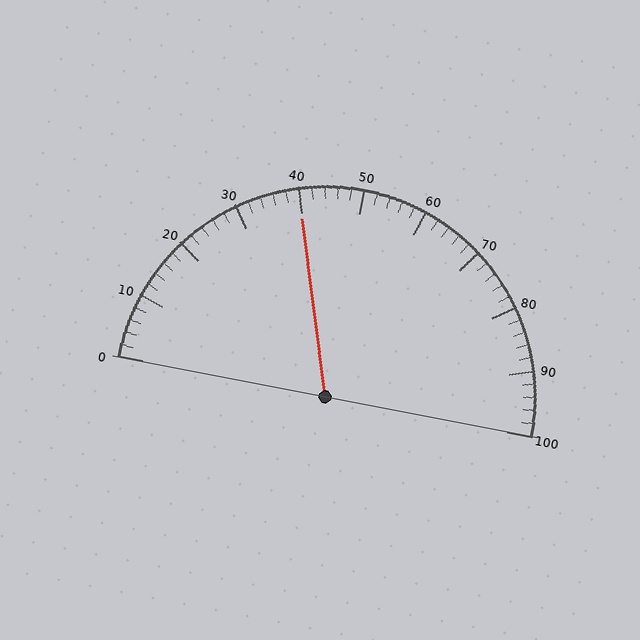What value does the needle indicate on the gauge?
The needle indicates approximately 40.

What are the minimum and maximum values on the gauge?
The gauge ranges from 0 to 100.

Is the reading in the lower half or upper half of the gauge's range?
The reading is in the lower half of the range (0 to 100).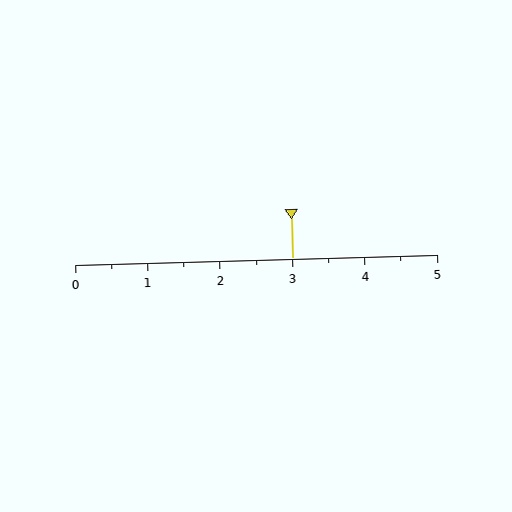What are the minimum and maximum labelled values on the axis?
The axis runs from 0 to 5.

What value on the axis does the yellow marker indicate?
The marker indicates approximately 3.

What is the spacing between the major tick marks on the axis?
The major ticks are spaced 1 apart.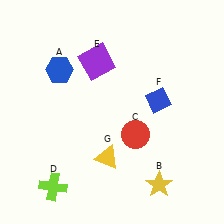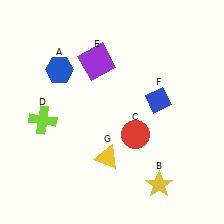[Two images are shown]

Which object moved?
The lime cross (D) moved up.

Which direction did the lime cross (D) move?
The lime cross (D) moved up.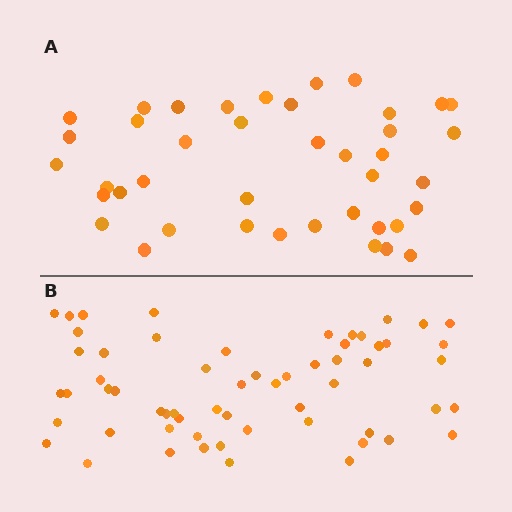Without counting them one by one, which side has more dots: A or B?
Region B (the bottom region) has more dots.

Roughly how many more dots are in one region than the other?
Region B has approximately 20 more dots than region A.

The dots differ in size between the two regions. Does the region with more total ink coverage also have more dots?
No. Region A has more total ink coverage because its dots are larger, but region B actually contains more individual dots. Total area can be misleading — the number of items is what matters here.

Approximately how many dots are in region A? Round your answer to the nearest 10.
About 40 dots. (The exact count is 41, which rounds to 40.)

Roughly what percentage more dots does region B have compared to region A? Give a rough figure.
About 45% more.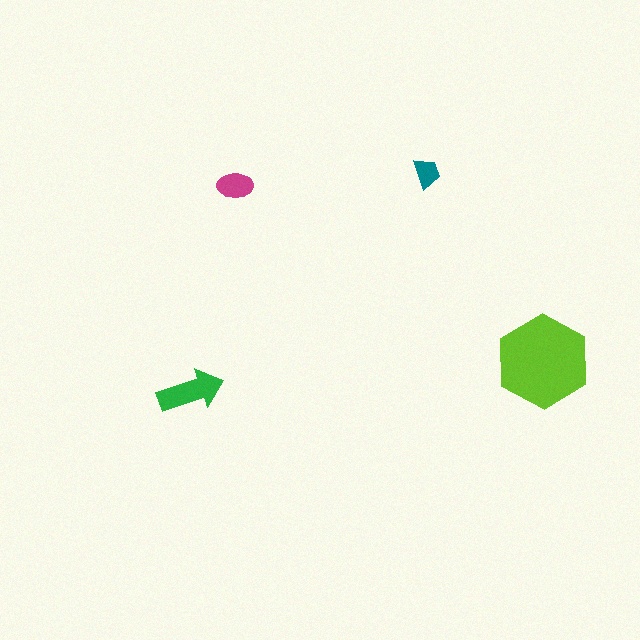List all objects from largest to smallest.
The lime hexagon, the green arrow, the magenta ellipse, the teal trapezoid.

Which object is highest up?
The teal trapezoid is topmost.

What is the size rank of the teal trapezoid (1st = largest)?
4th.